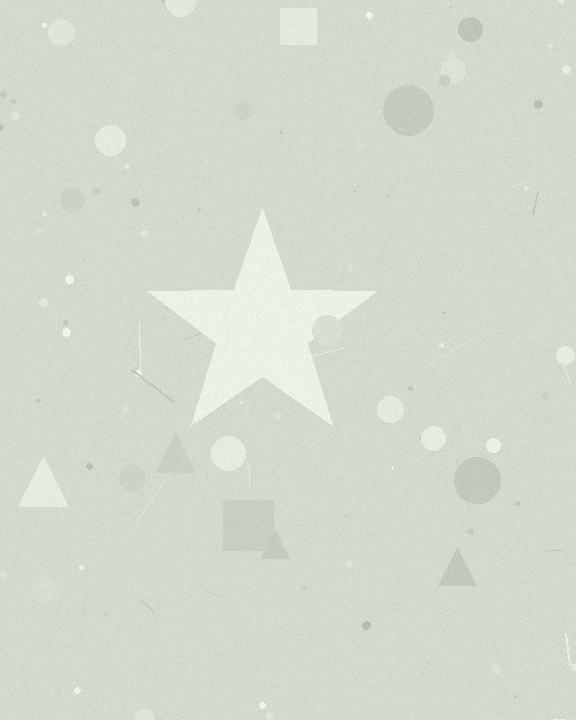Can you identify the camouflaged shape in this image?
The camouflaged shape is a star.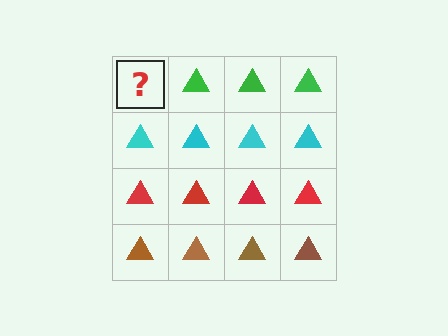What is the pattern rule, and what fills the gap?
The rule is that each row has a consistent color. The gap should be filled with a green triangle.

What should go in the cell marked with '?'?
The missing cell should contain a green triangle.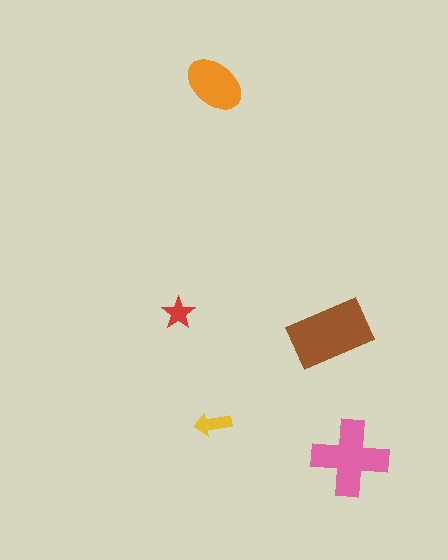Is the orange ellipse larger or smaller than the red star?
Larger.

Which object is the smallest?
The red star.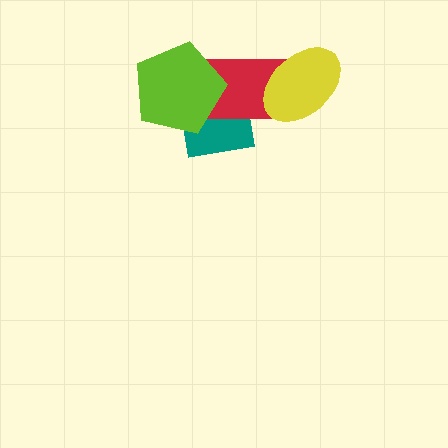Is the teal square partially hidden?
Yes, it is partially covered by another shape.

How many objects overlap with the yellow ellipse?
1 object overlaps with the yellow ellipse.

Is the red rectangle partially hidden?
Yes, it is partially covered by another shape.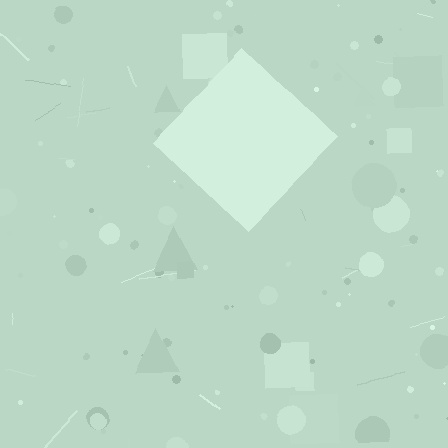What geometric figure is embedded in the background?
A diamond is embedded in the background.